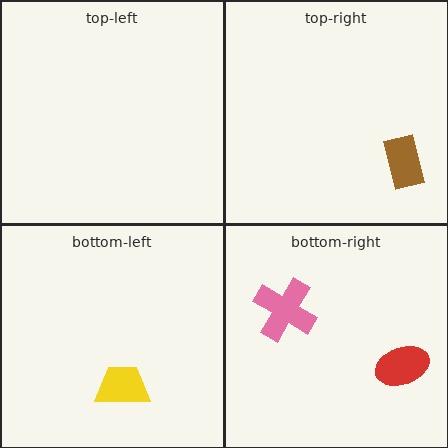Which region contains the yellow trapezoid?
The bottom-left region.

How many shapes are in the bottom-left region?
1.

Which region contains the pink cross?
The bottom-right region.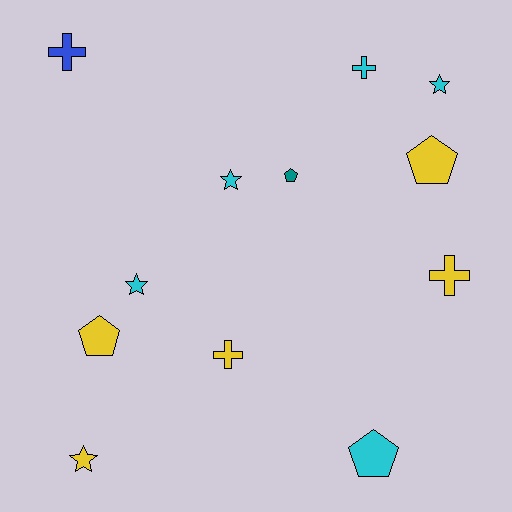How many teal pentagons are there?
There is 1 teal pentagon.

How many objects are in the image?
There are 12 objects.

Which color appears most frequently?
Cyan, with 5 objects.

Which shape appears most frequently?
Cross, with 4 objects.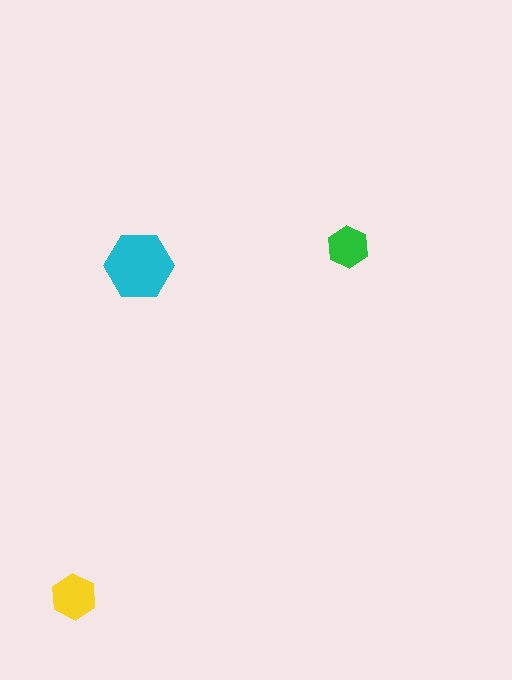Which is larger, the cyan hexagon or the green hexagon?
The cyan one.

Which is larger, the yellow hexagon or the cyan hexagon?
The cyan one.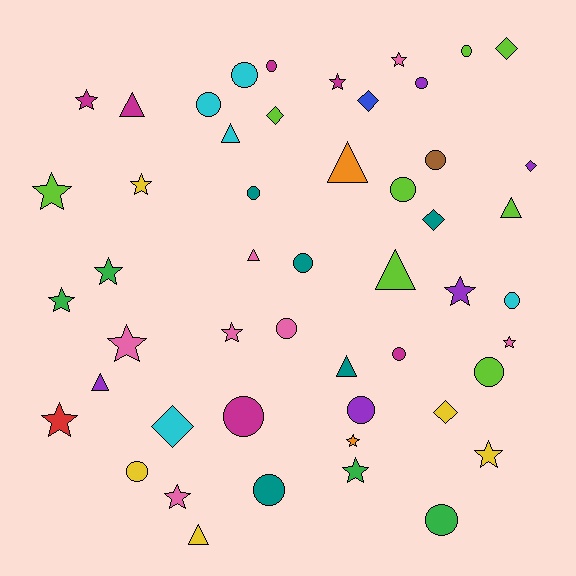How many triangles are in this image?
There are 9 triangles.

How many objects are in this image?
There are 50 objects.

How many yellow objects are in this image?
There are 5 yellow objects.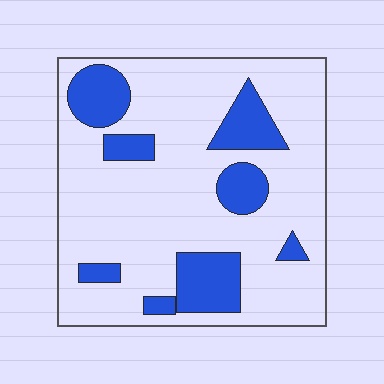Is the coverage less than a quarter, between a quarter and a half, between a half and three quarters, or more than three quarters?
Less than a quarter.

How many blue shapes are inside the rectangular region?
8.